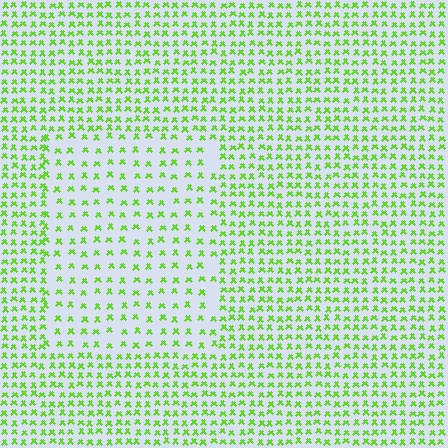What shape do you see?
I see a rectangle.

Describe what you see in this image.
The image contains small lime elements arranged at two different densities. A rectangle-shaped region is visible where the elements are less densely packed than the surrounding area.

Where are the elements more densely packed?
The elements are more densely packed outside the rectangle boundary.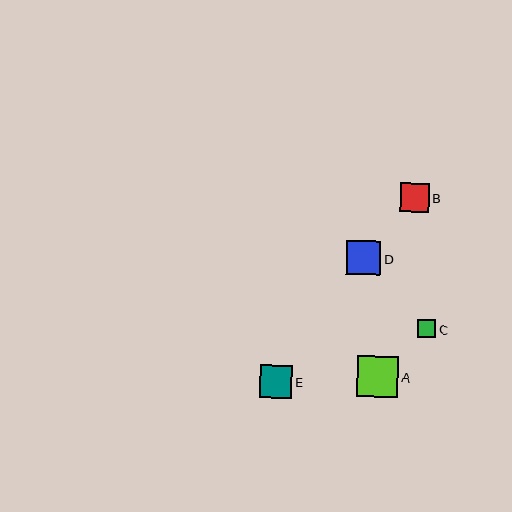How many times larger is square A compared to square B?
Square A is approximately 1.4 times the size of square B.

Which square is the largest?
Square A is the largest with a size of approximately 41 pixels.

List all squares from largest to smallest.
From largest to smallest: A, D, E, B, C.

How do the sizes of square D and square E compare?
Square D and square E are approximately the same size.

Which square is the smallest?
Square C is the smallest with a size of approximately 18 pixels.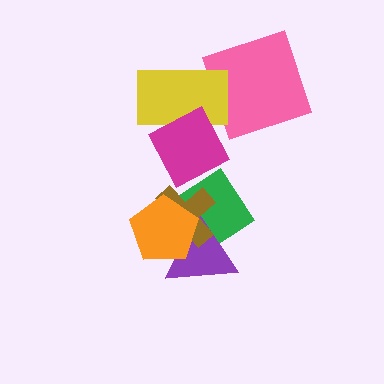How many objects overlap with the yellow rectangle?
2 objects overlap with the yellow rectangle.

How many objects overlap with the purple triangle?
3 objects overlap with the purple triangle.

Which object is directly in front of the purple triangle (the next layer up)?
The brown cross is directly in front of the purple triangle.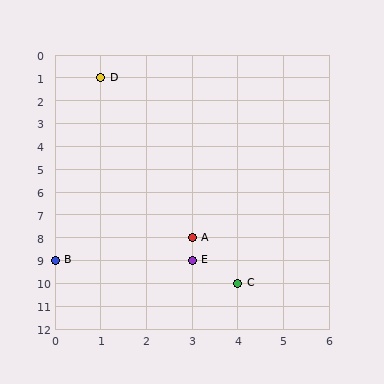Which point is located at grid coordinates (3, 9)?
Point E is at (3, 9).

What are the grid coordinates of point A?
Point A is at grid coordinates (3, 8).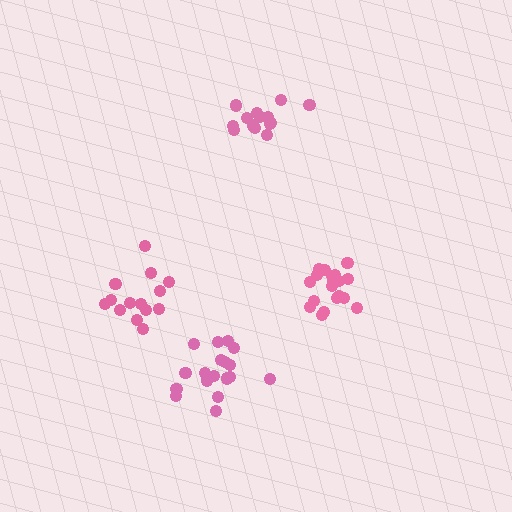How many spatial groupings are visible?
There are 4 spatial groupings.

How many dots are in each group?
Group 1: 19 dots, Group 2: 14 dots, Group 3: 14 dots, Group 4: 18 dots (65 total).